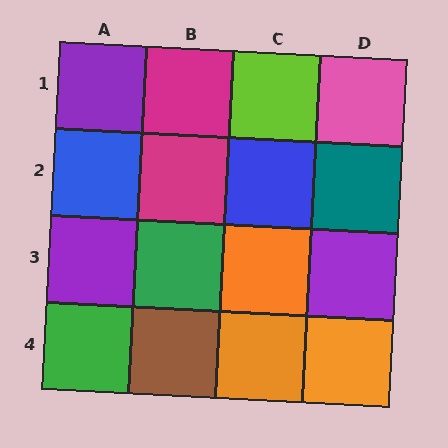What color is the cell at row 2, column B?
Magenta.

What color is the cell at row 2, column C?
Blue.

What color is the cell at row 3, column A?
Purple.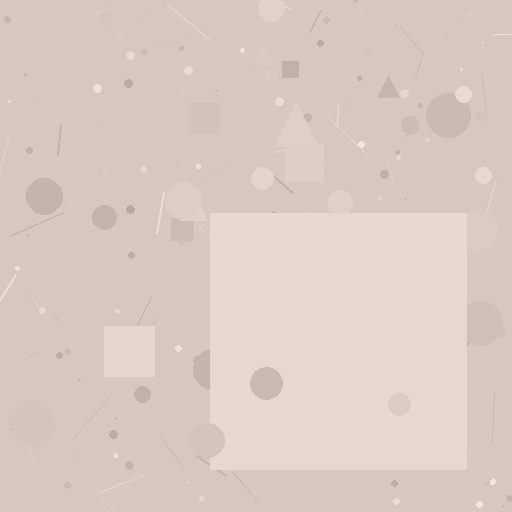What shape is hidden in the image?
A square is hidden in the image.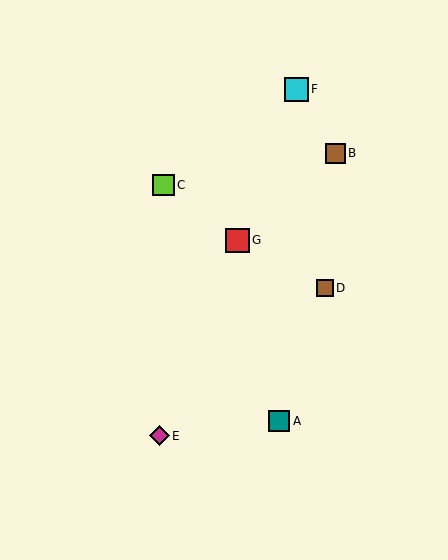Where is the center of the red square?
The center of the red square is at (237, 240).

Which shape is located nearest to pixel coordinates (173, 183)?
The lime square (labeled C) at (163, 185) is nearest to that location.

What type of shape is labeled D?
Shape D is a brown square.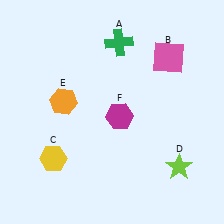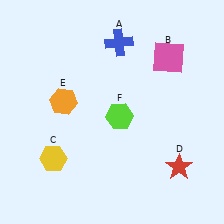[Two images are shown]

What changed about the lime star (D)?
In Image 1, D is lime. In Image 2, it changed to red.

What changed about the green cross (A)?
In Image 1, A is green. In Image 2, it changed to blue.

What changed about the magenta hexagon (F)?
In Image 1, F is magenta. In Image 2, it changed to lime.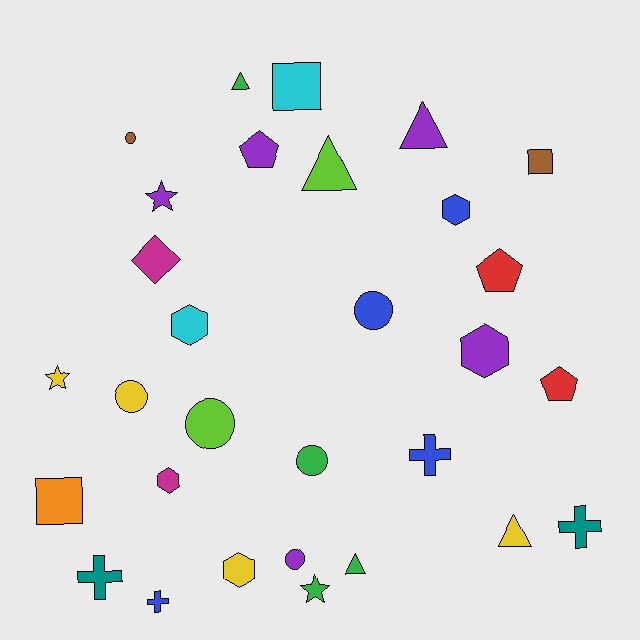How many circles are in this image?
There are 6 circles.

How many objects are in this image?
There are 30 objects.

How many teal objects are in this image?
There are 2 teal objects.